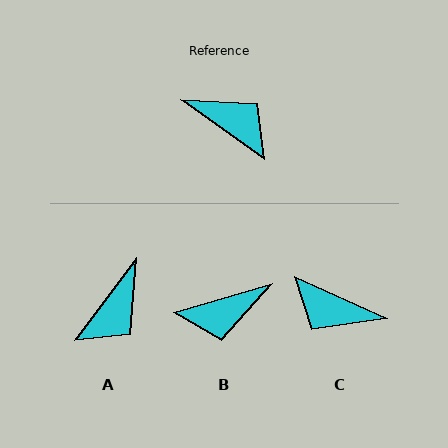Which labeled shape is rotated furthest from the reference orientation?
C, about 169 degrees away.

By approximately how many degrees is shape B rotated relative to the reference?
Approximately 128 degrees clockwise.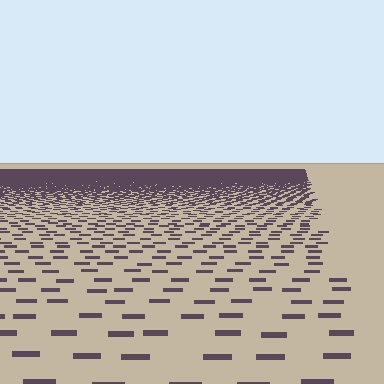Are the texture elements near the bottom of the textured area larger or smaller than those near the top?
Larger. Near the bottom, elements are closer to the viewer and appear at a bigger on-screen size.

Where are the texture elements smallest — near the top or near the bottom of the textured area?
Near the top.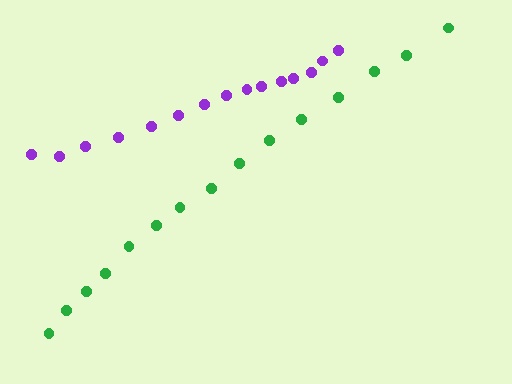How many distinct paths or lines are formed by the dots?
There are 2 distinct paths.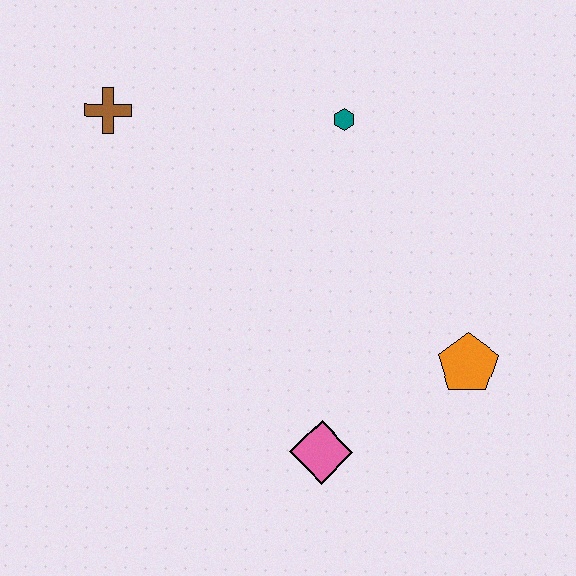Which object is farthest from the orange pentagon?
The brown cross is farthest from the orange pentagon.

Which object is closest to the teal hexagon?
The brown cross is closest to the teal hexagon.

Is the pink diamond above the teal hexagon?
No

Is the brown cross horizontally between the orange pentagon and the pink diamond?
No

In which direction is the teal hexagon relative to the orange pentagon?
The teal hexagon is above the orange pentagon.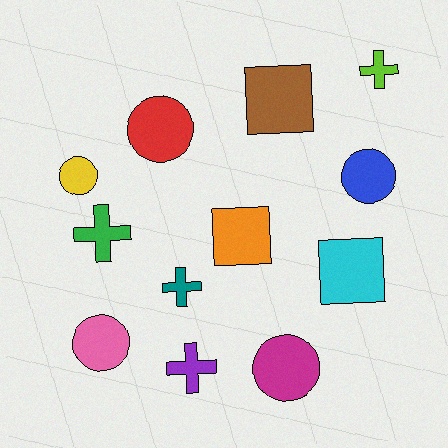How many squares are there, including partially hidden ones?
There are 3 squares.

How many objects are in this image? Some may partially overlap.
There are 12 objects.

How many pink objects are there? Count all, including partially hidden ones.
There is 1 pink object.